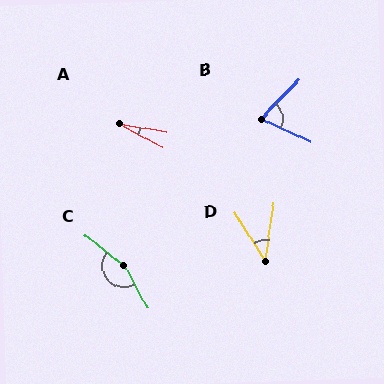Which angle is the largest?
C, at approximately 157 degrees.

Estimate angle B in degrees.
Approximately 71 degrees.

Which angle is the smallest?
A, at approximately 19 degrees.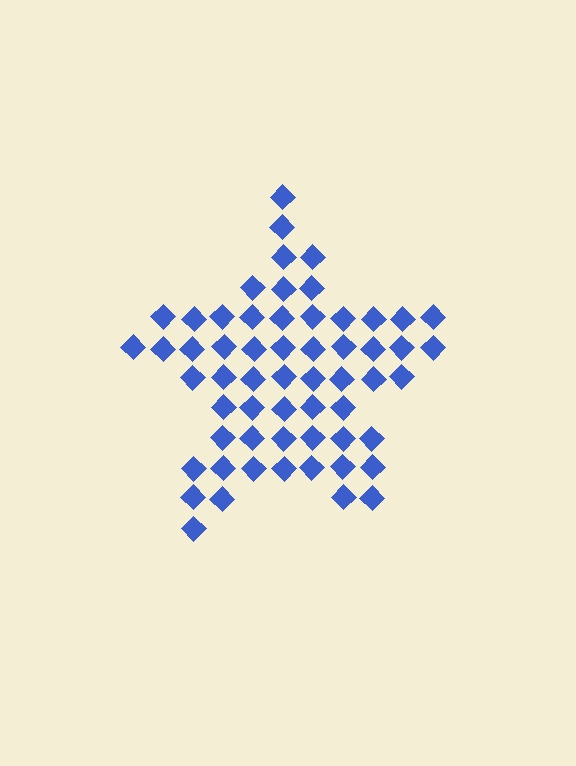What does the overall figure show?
The overall figure shows a star.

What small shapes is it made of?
It is made of small diamonds.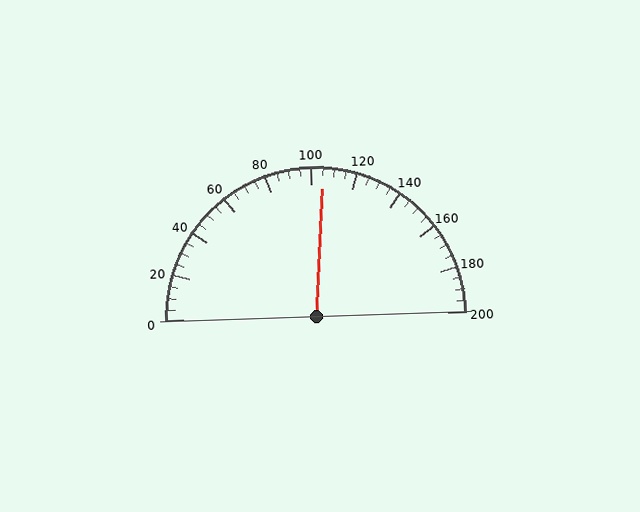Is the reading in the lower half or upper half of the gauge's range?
The reading is in the upper half of the range (0 to 200).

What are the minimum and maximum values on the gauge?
The gauge ranges from 0 to 200.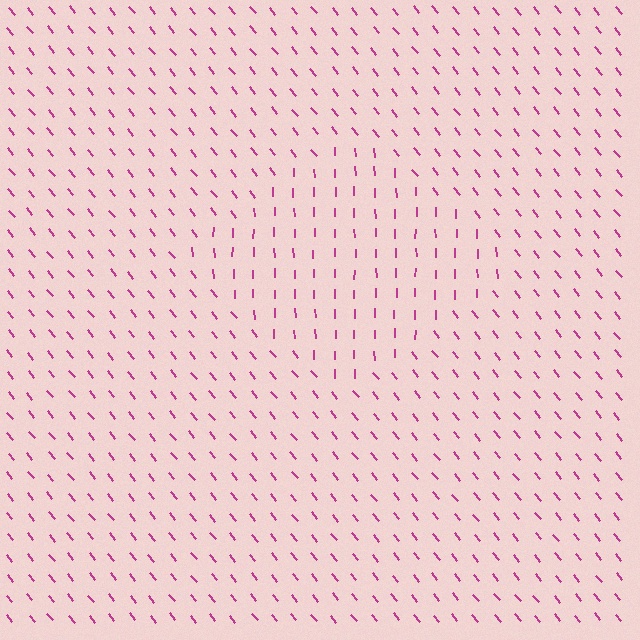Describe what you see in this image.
The image is filled with small magenta line segments. A diamond region in the image has lines oriented differently from the surrounding lines, creating a visible texture boundary.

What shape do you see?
I see a diamond.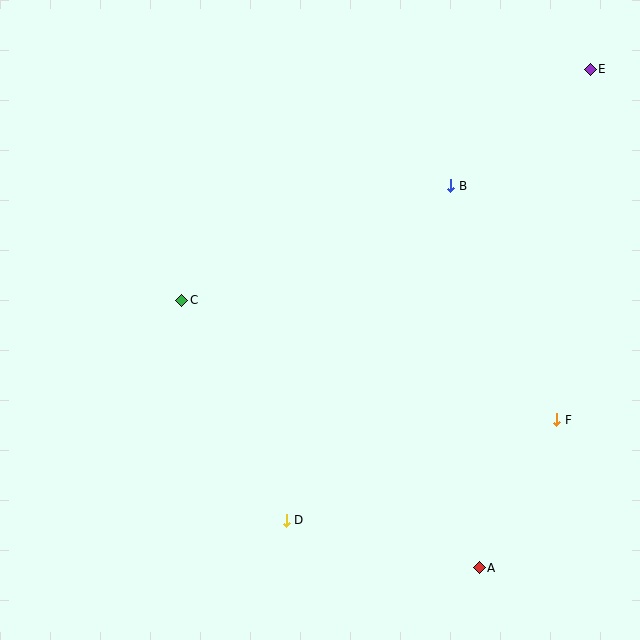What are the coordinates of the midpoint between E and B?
The midpoint between E and B is at (521, 127).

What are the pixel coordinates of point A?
Point A is at (479, 568).